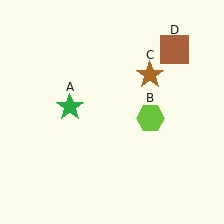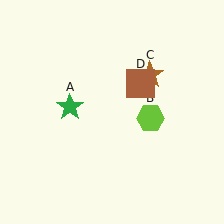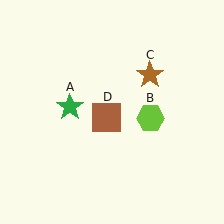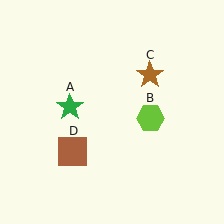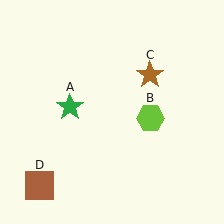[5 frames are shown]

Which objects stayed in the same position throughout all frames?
Green star (object A) and lime hexagon (object B) and brown star (object C) remained stationary.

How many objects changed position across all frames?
1 object changed position: brown square (object D).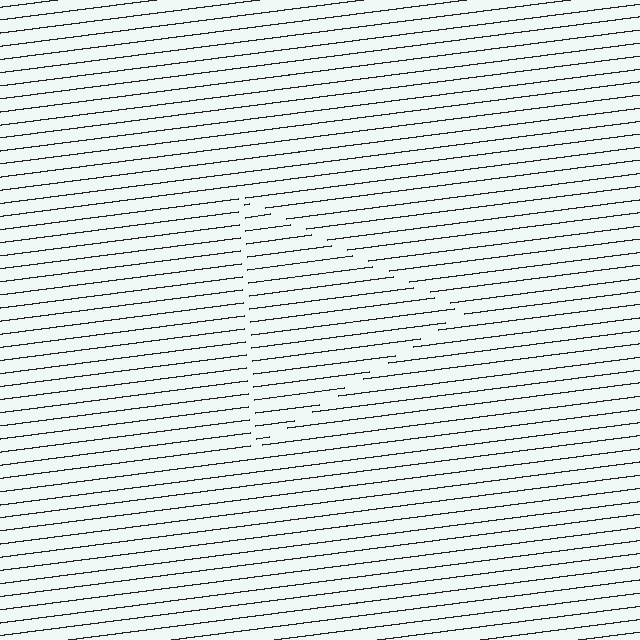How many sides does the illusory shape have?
3 sides — the line-ends trace a triangle.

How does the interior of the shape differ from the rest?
The interior of the shape contains the same grating, shifted by half a period — the contour is defined by the phase discontinuity where line-ends from the inner and outer gratings abut.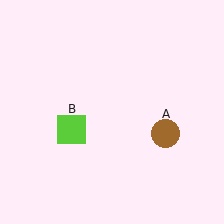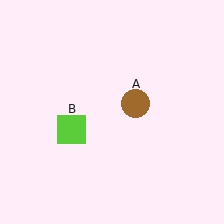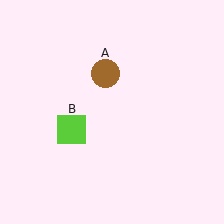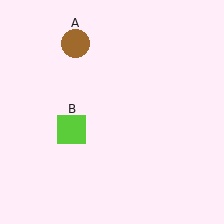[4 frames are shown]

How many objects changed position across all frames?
1 object changed position: brown circle (object A).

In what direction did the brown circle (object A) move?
The brown circle (object A) moved up and to the left.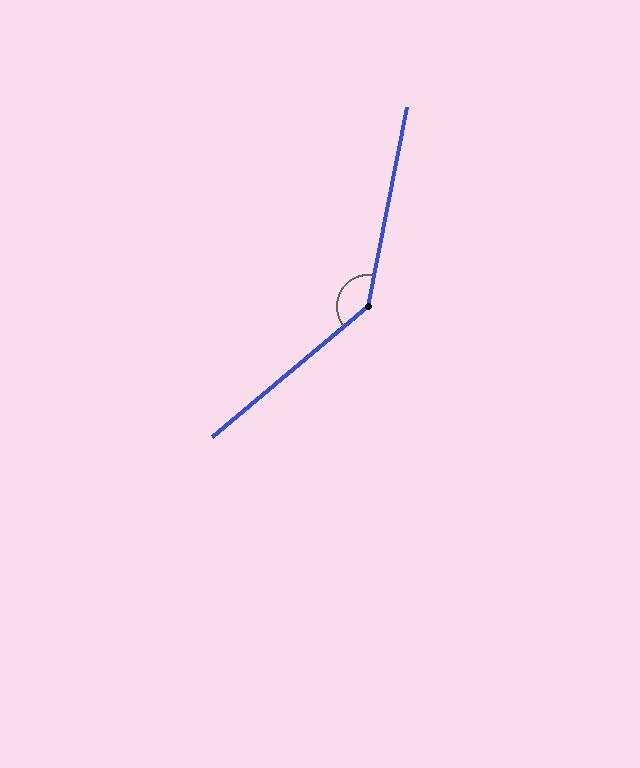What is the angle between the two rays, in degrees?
Approximately 141 degrees.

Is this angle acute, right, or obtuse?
It is obtuse.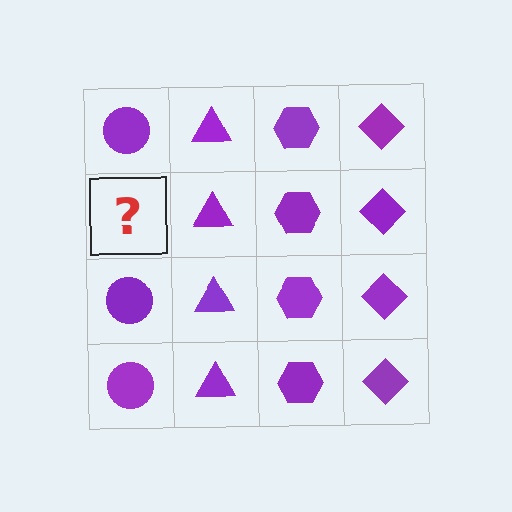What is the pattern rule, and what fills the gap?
The rule is that each column has a consistent shape. The gap should be filled with a purple circle.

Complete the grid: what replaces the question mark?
The question mark should be replaced with a purple circle.